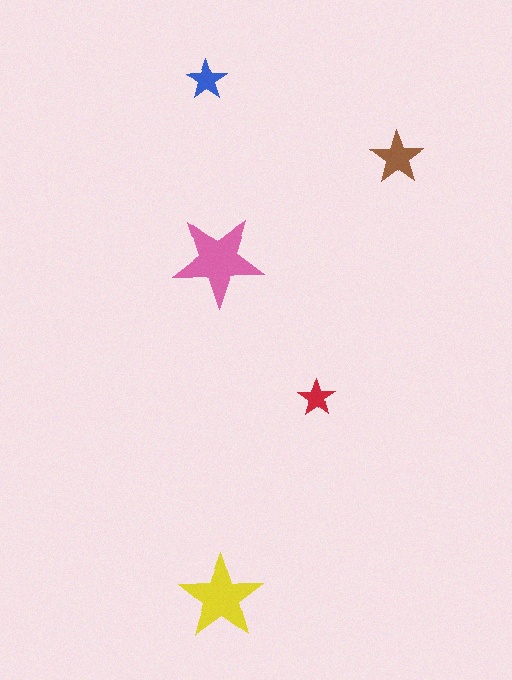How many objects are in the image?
There are 5 objects in the image.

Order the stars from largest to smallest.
the pink one, the yellow one, the brown one, the blue one, the red one.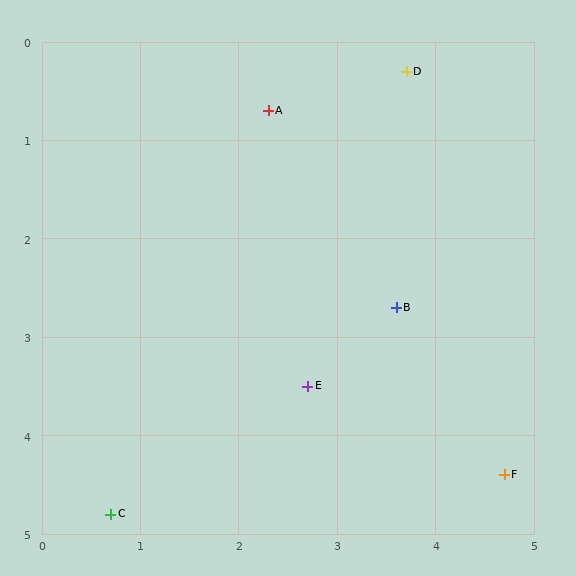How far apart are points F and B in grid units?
Points F and B are about 2.0 grid units apart.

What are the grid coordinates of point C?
Point C is at approximately (0.7, 4.8).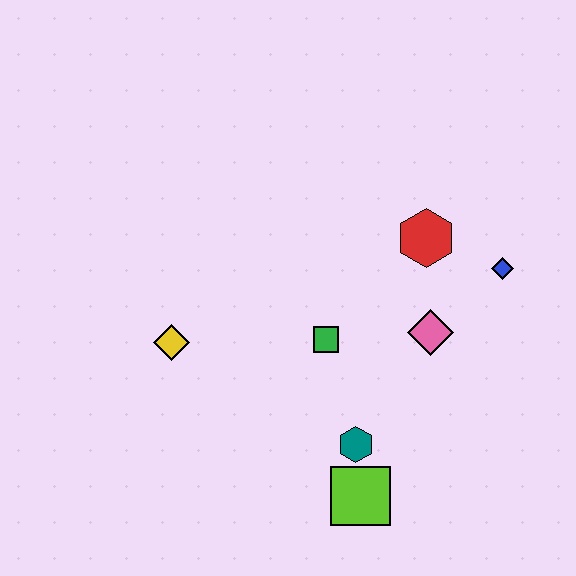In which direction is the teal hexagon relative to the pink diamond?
The teal hexagon is below the pink diamond.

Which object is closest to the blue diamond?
The red hexagon is closest to the blue diamond.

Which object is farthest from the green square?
The blue diamond is farthest from the green square.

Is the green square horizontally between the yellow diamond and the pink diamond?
Yes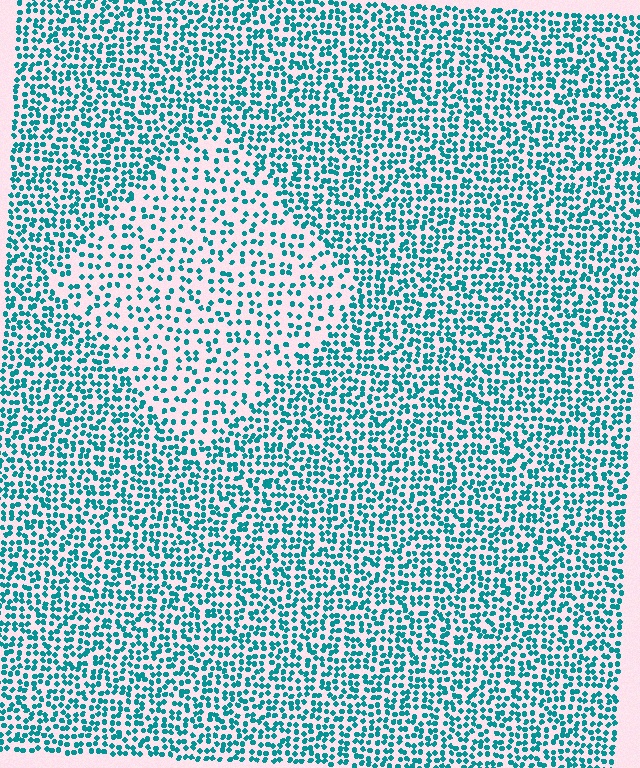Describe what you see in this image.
The image contains small teal elements arranged at two different densities. A diamond-shaped region is visible where the elements are less densely packed than the surrounding area.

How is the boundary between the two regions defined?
The boundary is defined by a change in element density (approximately 1.9x ratio). All elements are the same color, size, and shape.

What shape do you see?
I see a diamond.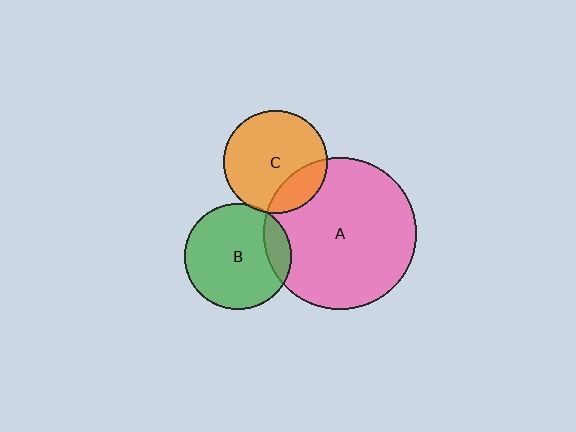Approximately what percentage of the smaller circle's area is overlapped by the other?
Approximately 15%.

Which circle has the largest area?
Circle A (pink).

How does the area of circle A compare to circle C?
Approximately 2.2 times.